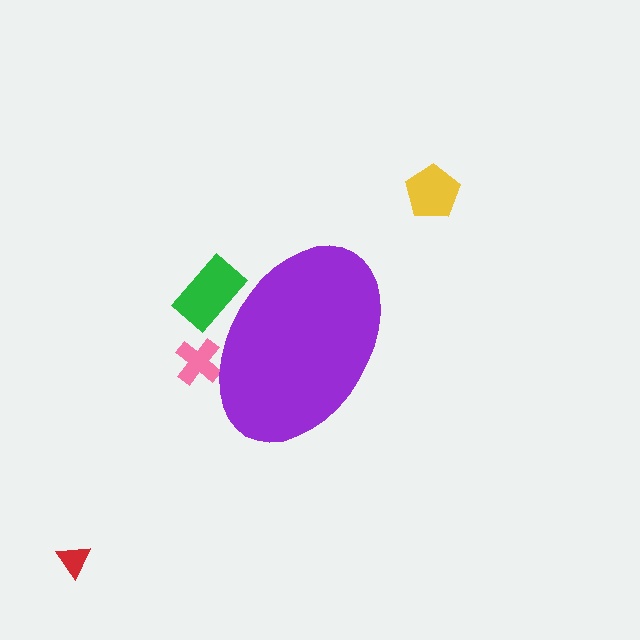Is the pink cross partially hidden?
Yes, the pink cross is partially hidden behind the purple ellipse.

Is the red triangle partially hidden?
No, the red triangle is fully visible.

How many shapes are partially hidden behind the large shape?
2 shapes are partially hidden.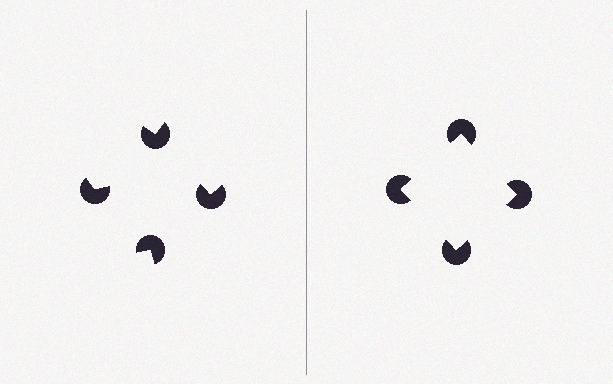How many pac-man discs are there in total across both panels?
8 — 4 on each side.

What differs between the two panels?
The pac-man discs are positioned identically on both sides; only the wedge orientations differ. On the right they align to a square; on the left they are misaligned.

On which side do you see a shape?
An illusory square appears on the right side. On the left side the wedge cuts are rotated, so no coherent shape forms.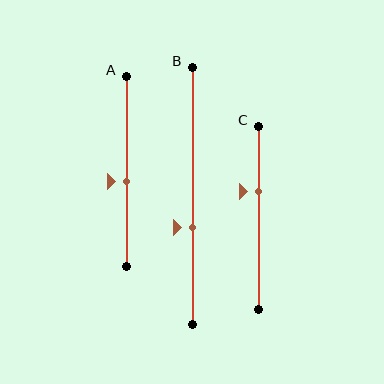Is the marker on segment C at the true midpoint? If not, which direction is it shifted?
No, the marker on segment C is shifted upward by about 15% of the segment length.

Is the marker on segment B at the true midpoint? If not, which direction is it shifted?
No, the marker on segment B is shifted downward by about 12% of the segment length.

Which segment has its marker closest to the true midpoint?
Segment A has its marker closest to the true midpoint.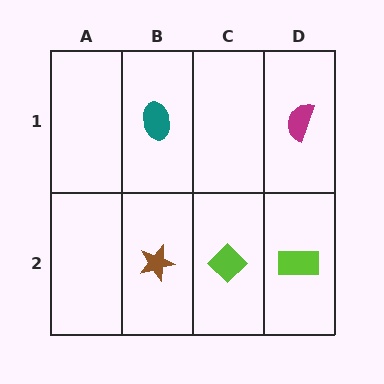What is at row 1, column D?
A magenta semicircle.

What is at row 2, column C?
A lime diamond.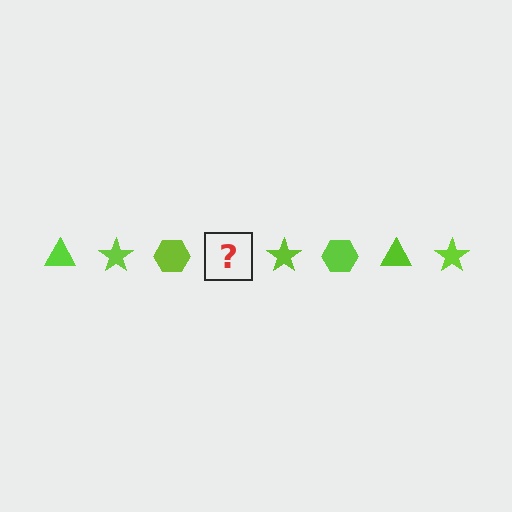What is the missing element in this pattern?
The missing element is a lime triangle.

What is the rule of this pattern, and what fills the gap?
The rule is that the pattern cycles through triangle, star, hexagon shapes in lime. The gap should be filled with a lime triangle.